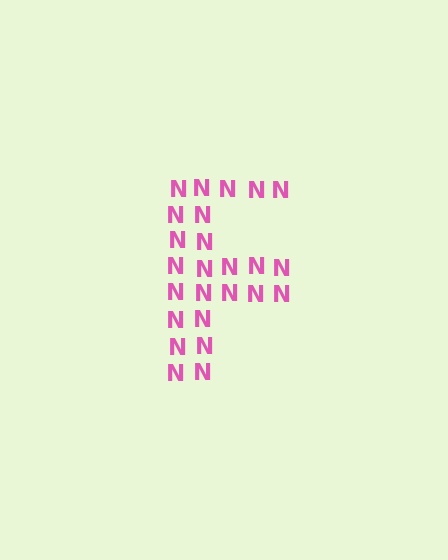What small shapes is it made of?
It is made of small letter N's.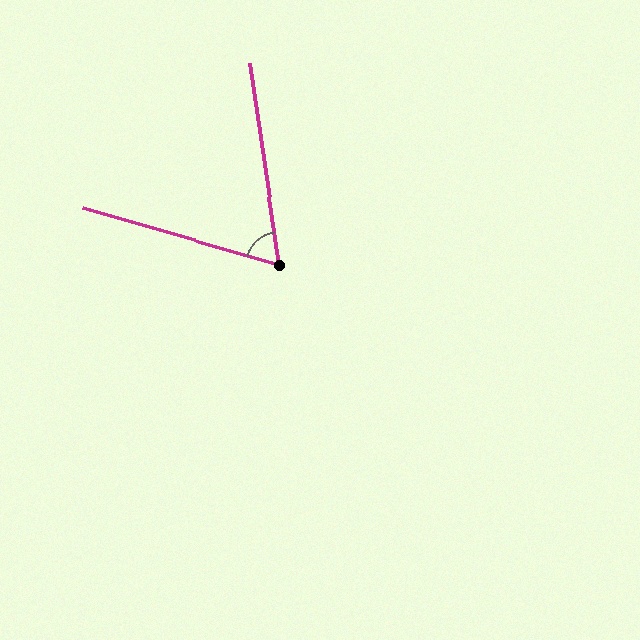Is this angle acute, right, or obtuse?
It is acute.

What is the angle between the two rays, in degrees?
Approximately 66 degrees.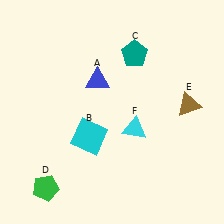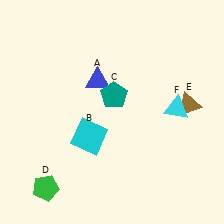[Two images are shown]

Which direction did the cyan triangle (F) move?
The cyan triangle (F) moved right.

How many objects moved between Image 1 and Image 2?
2 objects moved between the two images.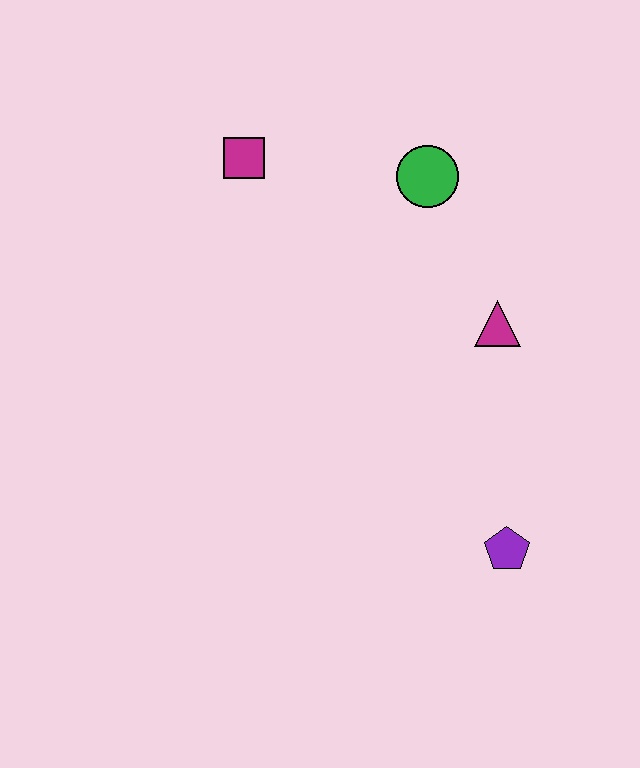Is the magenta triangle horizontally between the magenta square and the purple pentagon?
Yes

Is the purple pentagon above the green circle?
No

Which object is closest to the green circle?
The magenta triangle is closest to the green circle.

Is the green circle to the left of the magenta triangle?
Yes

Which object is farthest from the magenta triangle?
The magenta square is farthest from the magenta triangle.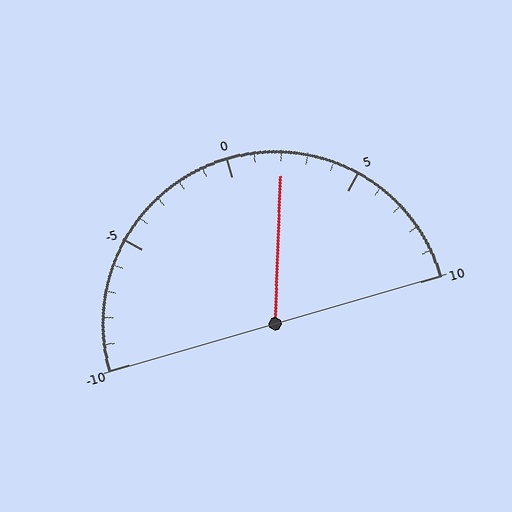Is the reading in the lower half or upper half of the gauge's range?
The reading is in the upper half of the range (-10 to 10).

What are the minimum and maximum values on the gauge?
The gauge ranges from -10 to 10.